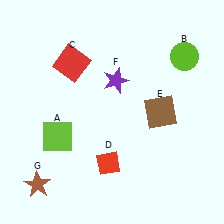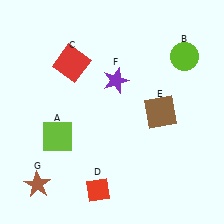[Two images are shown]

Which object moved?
The red diamond (D) moved down.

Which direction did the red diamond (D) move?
The red diamond (D) moved down.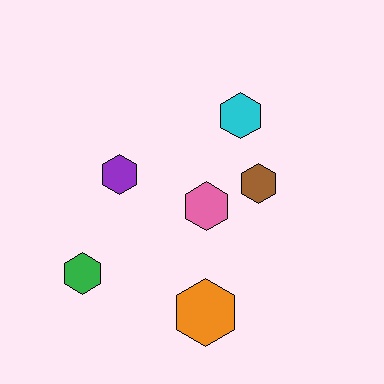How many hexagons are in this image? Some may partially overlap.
There are 6 hexagons.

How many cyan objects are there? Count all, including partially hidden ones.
There is 1 cyan object.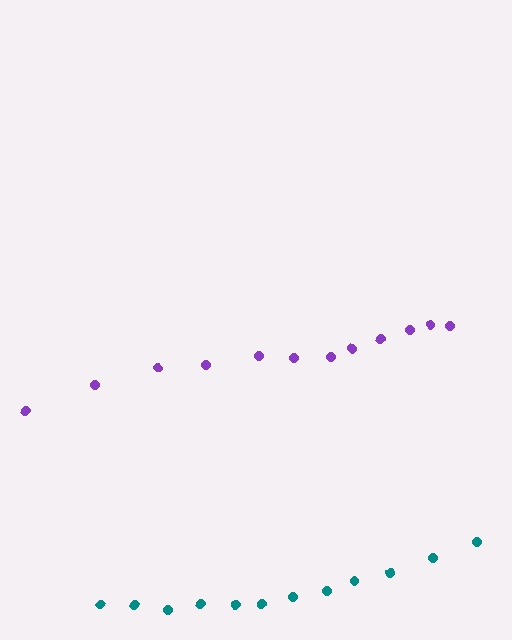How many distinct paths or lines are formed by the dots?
There are 2 distinct paths.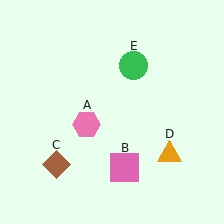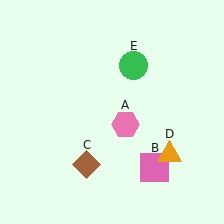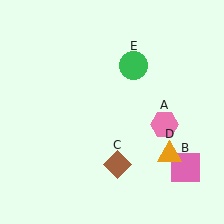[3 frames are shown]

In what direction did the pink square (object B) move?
The pink square (object B) moved right.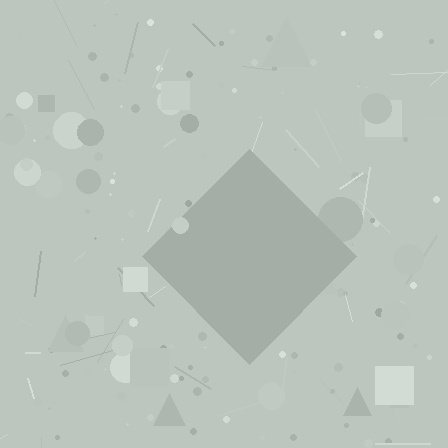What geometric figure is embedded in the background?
A diamond is embedded in the background.